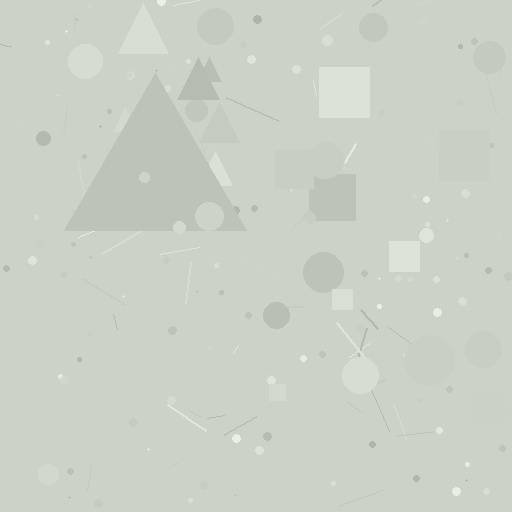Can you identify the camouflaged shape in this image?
The camouflaged shape is a triangle.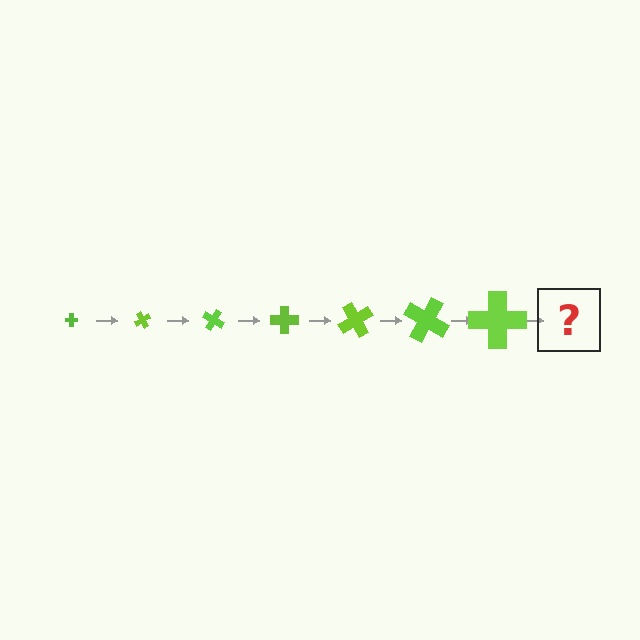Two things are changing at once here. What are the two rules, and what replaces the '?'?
The two rules are that the cross grows larger each step and it rotates 60 degrees each step. The '?' should be a cross, larger than the previous one and rotated 420 degrees from the start.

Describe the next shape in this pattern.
It should be a cross, larger than the previous one and rotated 420 degrees from the start.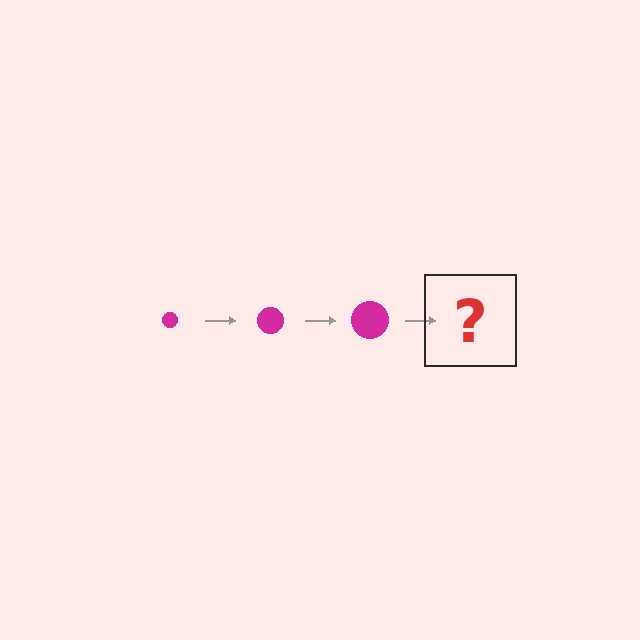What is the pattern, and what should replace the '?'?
The pattern is that the circle gets progressively larger each step. The '?' should be a magenta circle, larger than the previous one.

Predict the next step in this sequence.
The next step is a magenta circle, larger than the previous one.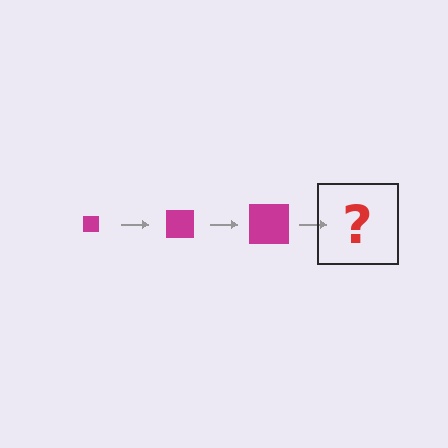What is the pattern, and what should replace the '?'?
The pattern is that the square gets progressively larger each step. The '?' should be a magenta square, larger than the previous one.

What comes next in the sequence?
The next element should be a magenta square, larger than the previous one.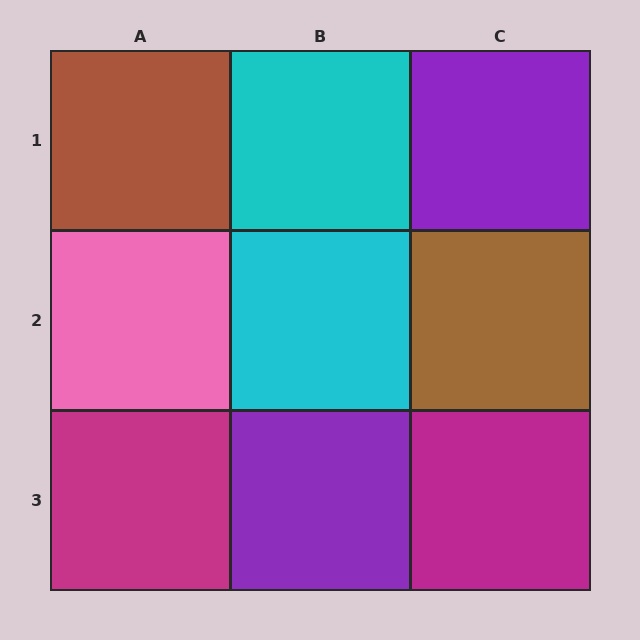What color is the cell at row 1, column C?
Purple.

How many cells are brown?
2 cells are brown.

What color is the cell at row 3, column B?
Purple.